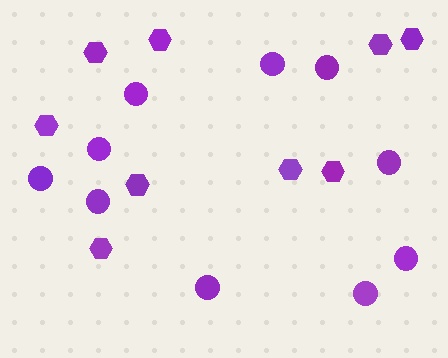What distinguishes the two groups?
There are 2 groups: one group of circles (10) and one group of hexagons (9).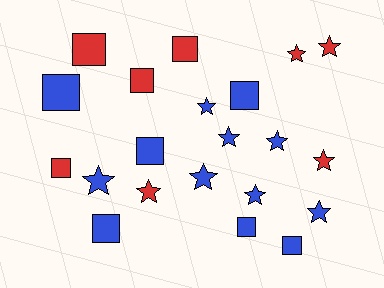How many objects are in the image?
There are 21 objects.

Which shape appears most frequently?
Star, with 11 objects.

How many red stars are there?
There are 4 red stars.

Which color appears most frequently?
Blue, with 13 objects.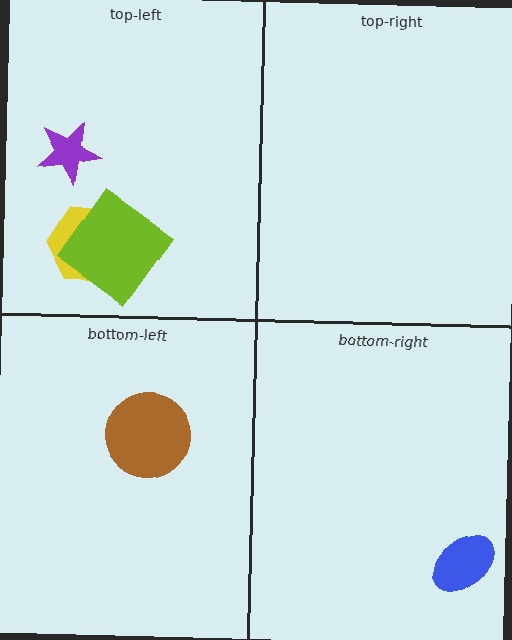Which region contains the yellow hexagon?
The top-left region.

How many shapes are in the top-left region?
3.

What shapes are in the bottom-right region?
The blue ellipse.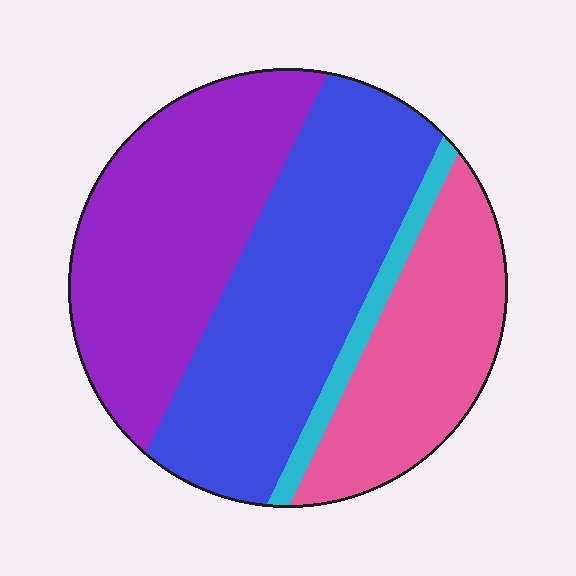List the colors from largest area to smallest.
From largest to smallest: blue, purple, pink, cyan.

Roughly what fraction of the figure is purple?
Purple covers 34% of the figure.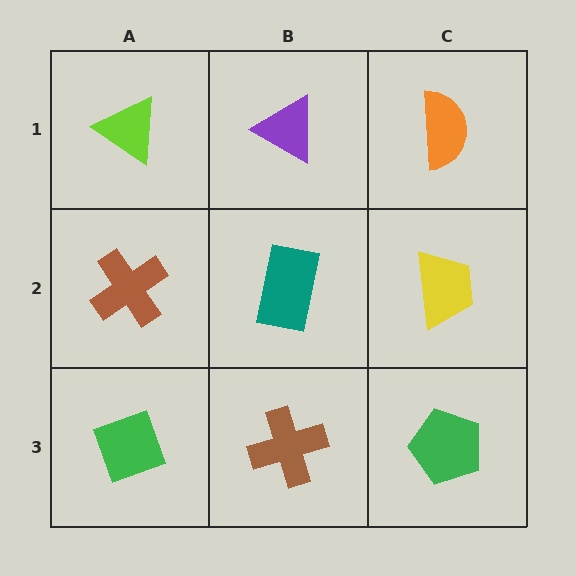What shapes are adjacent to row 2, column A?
A lime triangle (row 1, column A), a green diamond (row 3, column A), a teal rectangle (row 2, column B).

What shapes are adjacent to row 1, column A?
A brown cross (row 2, column A), a purple triangle (row 1, column B).